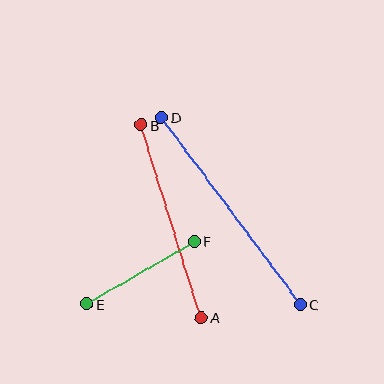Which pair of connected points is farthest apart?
Points C and D are farthest apart.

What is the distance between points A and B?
The distance is approximately 202 pixels.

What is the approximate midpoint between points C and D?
The midpoint is at approximately (231, 211) pixels.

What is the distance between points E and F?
The distance is approximately 125 pixels.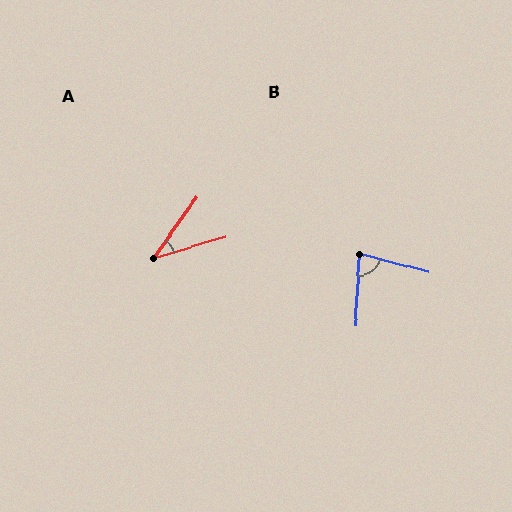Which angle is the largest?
B, at approximately 79 degrees.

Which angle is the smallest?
A, at approximately 38 degrees.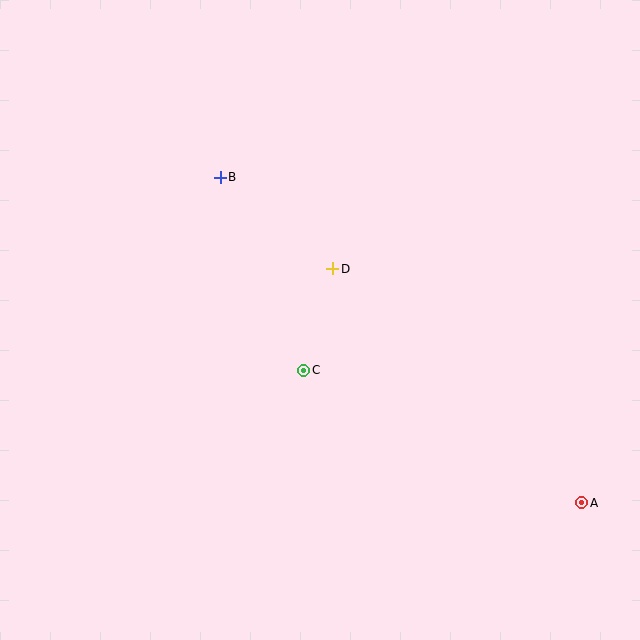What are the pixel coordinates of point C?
Point C is at (304, 370).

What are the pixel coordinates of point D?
Point D is at (333, 269).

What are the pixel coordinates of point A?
Point A is at (582, 503).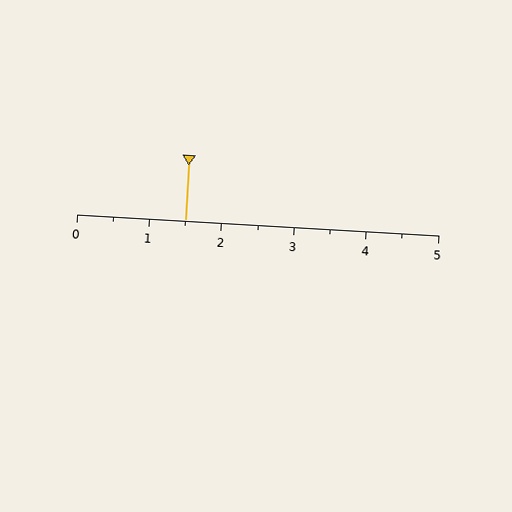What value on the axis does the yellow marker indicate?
The marker indicates approximately 1.5.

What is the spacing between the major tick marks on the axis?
The major ticks are spaced 1 apart.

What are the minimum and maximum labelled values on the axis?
The axis runs from 0 to 5.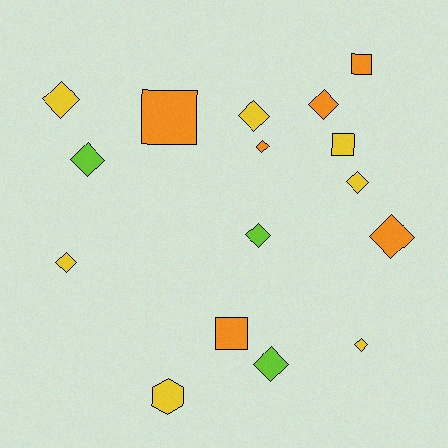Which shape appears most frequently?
Diamond, with 11 objects.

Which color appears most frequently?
Yellow, with 7 objects.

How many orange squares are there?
There are 3 orange squares.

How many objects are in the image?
There are 16 objects.